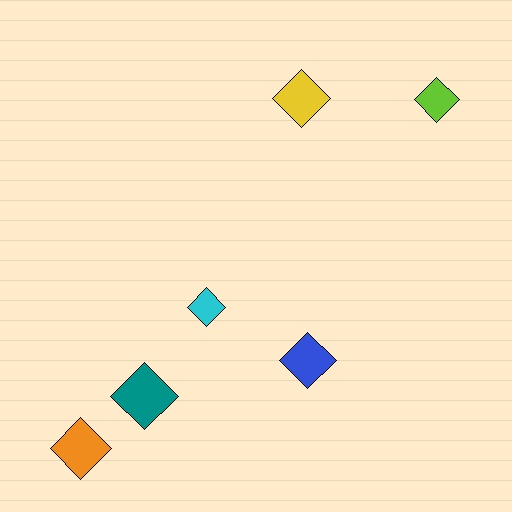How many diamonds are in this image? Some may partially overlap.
There are 6 diamonds.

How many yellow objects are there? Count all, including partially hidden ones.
There is 1 yellow object.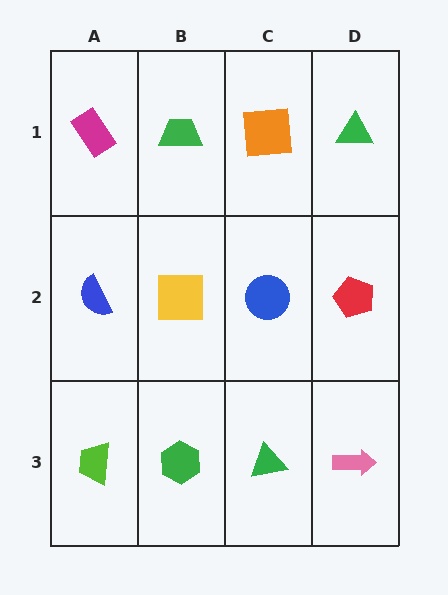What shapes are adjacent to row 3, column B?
A yellow square (row 2, column B), a lime trapezoid (row 3, column A), a green triangle (row 3, column C).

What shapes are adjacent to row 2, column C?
An orange square (row 1, column C), a green triangle (row 3, column C), a yellow square (row 2, column B), a red pentagon (row 2, column D).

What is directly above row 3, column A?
A blue semicircle.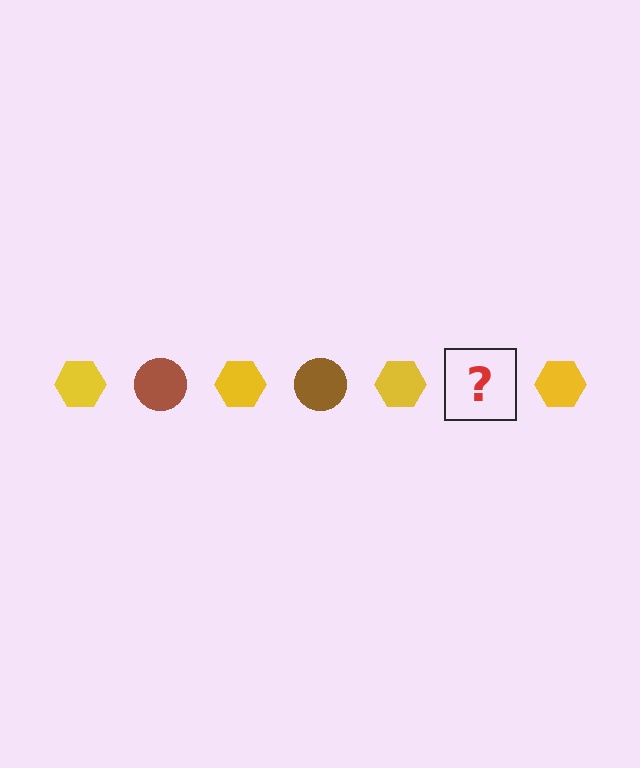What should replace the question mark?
The question mark should be replaced with a brown circle.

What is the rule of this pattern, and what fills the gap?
The rule is that the pattern alternates between yellow hexagon and brown circle. The gap should be filled with a brown circle.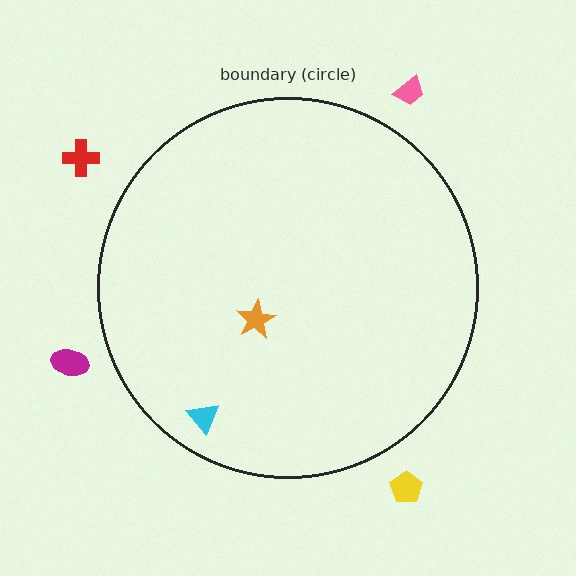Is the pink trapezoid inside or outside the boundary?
Outside.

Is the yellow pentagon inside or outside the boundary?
Outside.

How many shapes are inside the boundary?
2 inside, 4 outside.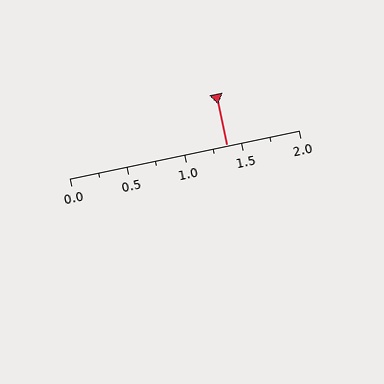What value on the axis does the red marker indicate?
The marker indicates approximately 1.38.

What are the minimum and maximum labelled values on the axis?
The axis runs from 0.0 to 2.0.